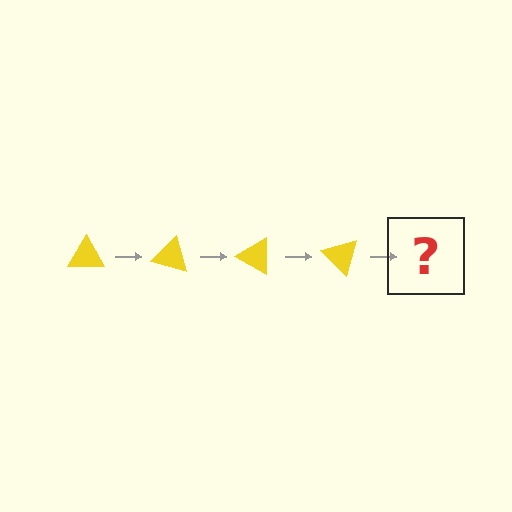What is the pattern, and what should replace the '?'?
The pattern is that the triangle rotates 15 degrees each step. The '?' should be a yellow triangle rotated 60 degrees.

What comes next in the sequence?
The next element should be a yellow triangle rotated 60 degrees.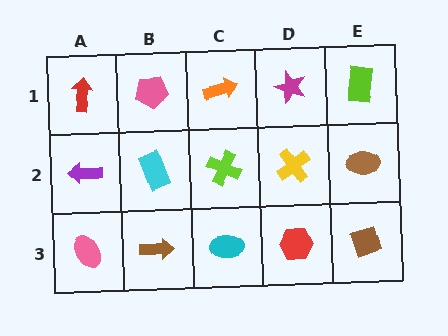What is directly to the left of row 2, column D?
A lime cross.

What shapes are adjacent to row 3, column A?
A purple arrow (row 2, column A), a brown arrow (row 3, column B).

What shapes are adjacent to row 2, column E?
A lime rectangle (row 1, column E), a brown diamond (row 3, column E), a yellow cross (row 2, column D).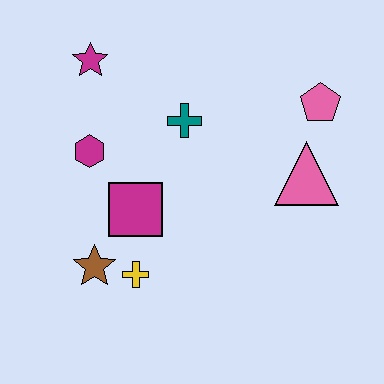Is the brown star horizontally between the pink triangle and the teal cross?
No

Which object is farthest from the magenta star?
The pink triangle is farthest from the magenta star.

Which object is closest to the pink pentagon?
The pink triangle is closest to the pink pentagon.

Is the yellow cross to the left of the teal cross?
Yes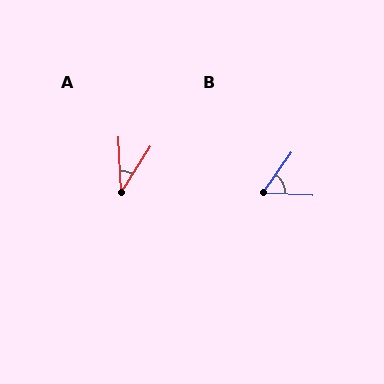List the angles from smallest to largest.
A (35°), B (59°).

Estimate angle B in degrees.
Approximately 59 degrees.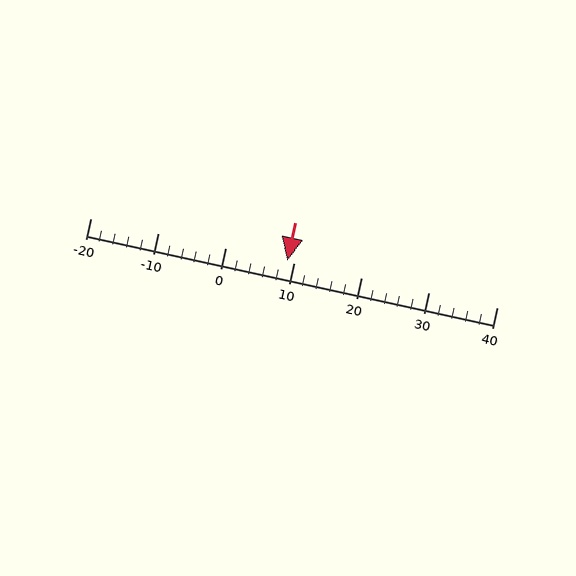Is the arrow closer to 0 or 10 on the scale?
The arrow is closer to 10.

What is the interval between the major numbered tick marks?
The major tick marks are spaced 10 units apart.